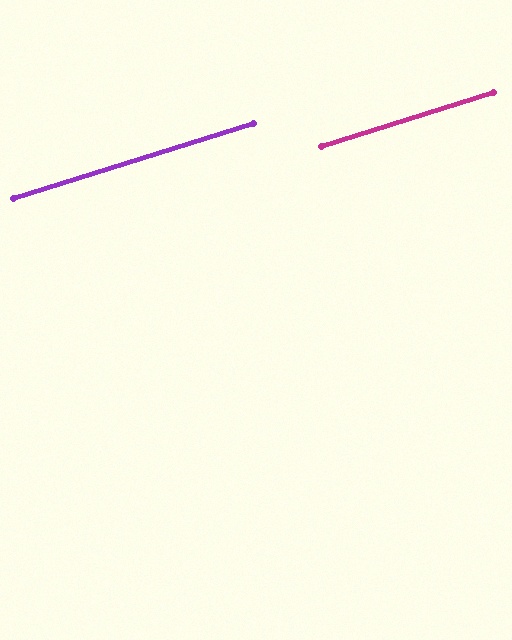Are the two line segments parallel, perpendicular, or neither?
Parallel — their directions differ by only 0.2°.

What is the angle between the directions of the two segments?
Approximately 0 degrees.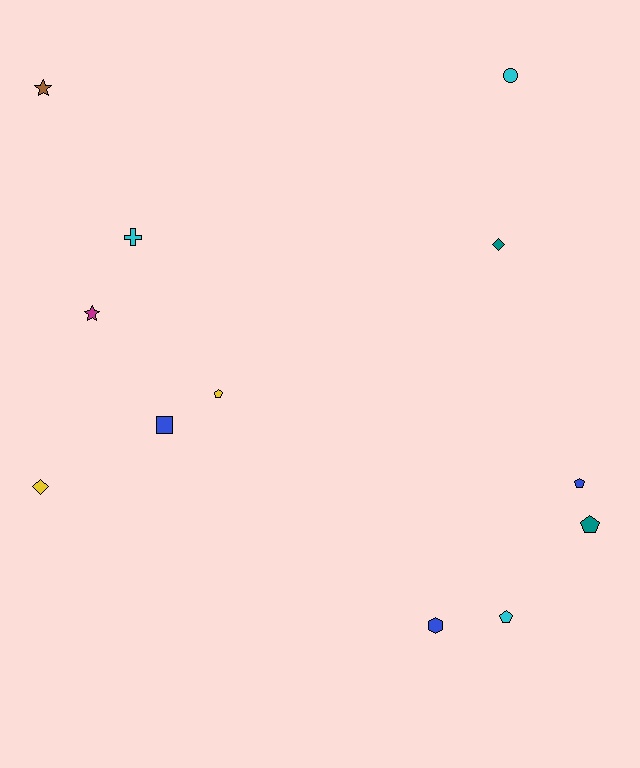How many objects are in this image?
There are 12 objects.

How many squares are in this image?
There is 1 square.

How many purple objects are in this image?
There are no purple objects.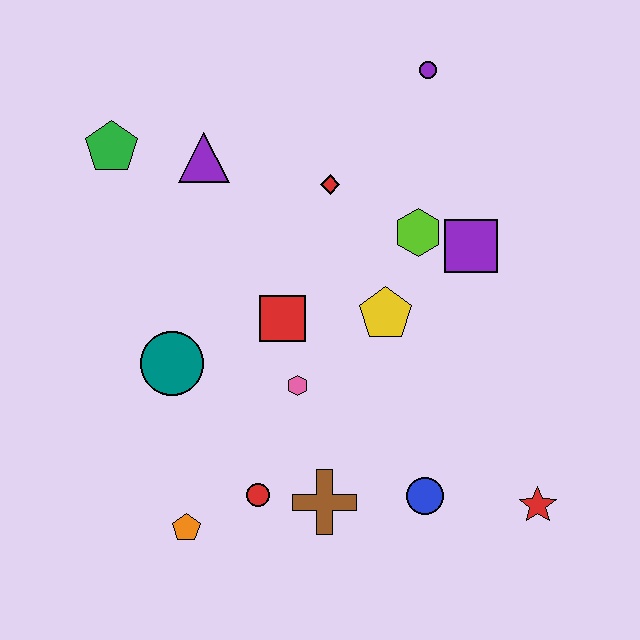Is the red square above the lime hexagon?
No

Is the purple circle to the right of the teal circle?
Yes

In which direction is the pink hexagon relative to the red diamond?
The pink hexagon is below the red diamond.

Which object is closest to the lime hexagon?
The purple square is closest to the lime hexagon.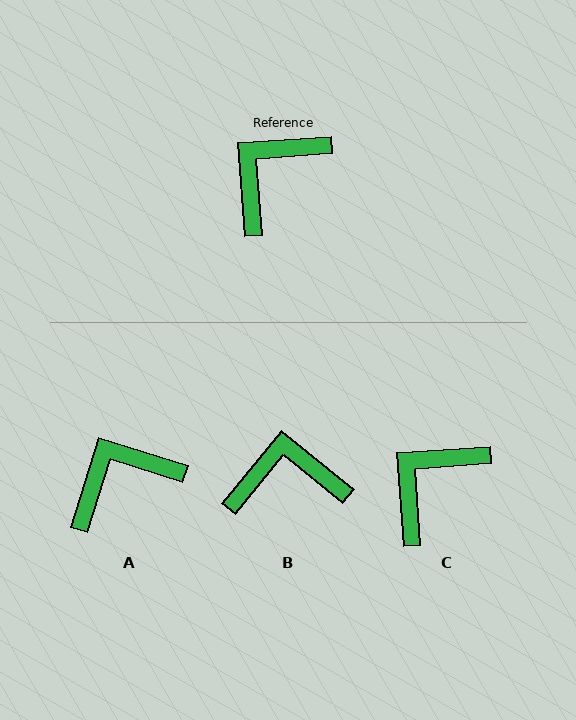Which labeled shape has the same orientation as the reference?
C.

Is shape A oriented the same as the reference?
No, it is off by about 21 degrees.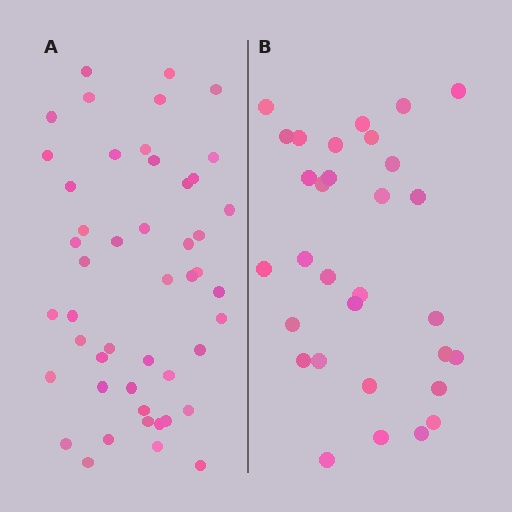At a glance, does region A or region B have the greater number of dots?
Region A (the left region) has more dots.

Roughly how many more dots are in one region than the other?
Region A has approximately 15 more dots than region B.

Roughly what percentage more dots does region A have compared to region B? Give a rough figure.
About 55% more.